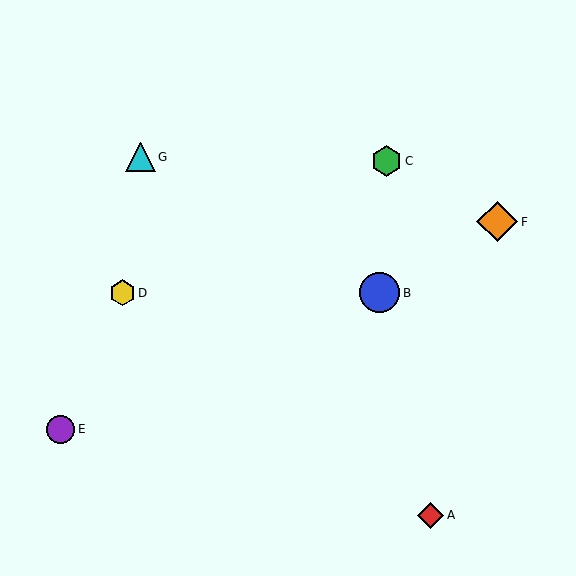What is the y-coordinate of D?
Object D is at y≈293.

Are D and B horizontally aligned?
Yes, both are at y≈293.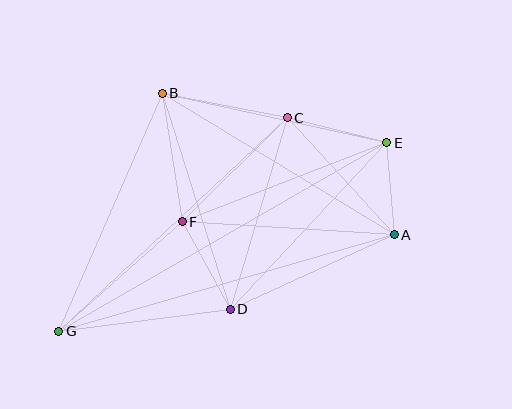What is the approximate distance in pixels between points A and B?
The distance between A and B is approximately 272 pixels.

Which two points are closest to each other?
Points A and E are closest to each other.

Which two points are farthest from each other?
Points E and G are farthest from each other.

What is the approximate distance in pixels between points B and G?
The distance between B and G is approximately 260 pixels.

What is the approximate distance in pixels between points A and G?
The distance between A and G is approximately 349 pixels.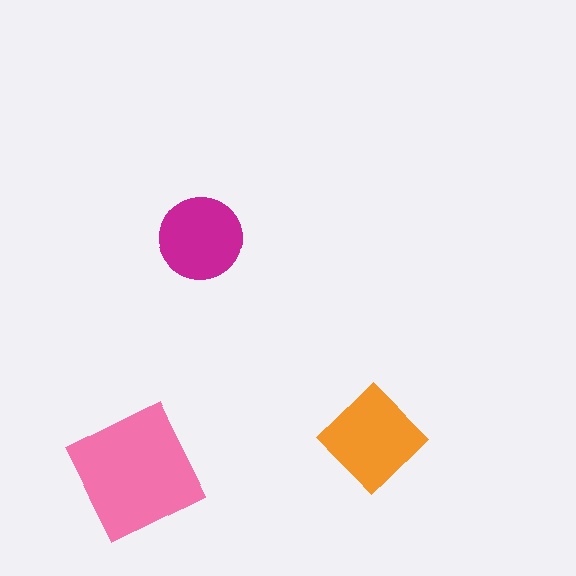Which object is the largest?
The pink square.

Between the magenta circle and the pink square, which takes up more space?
The pink square.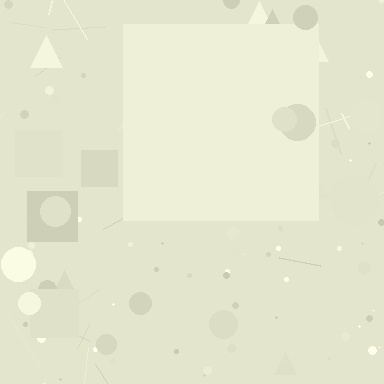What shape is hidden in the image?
A square is hidden in the image.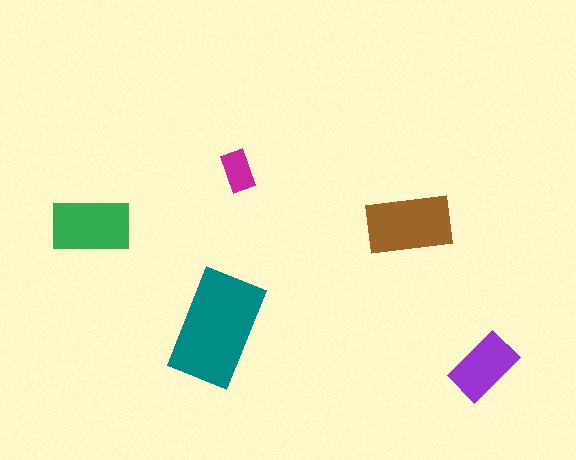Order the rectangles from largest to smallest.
the teal one, the brown one, the green one, the purple one, the magenta one.